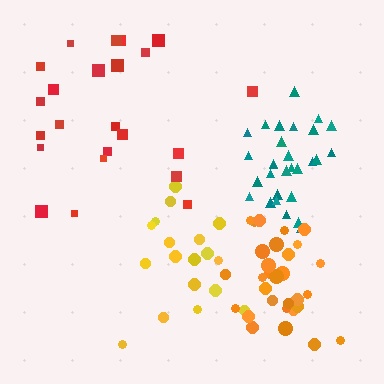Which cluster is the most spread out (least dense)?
Red.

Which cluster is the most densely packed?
Teal.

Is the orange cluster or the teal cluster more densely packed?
Teal.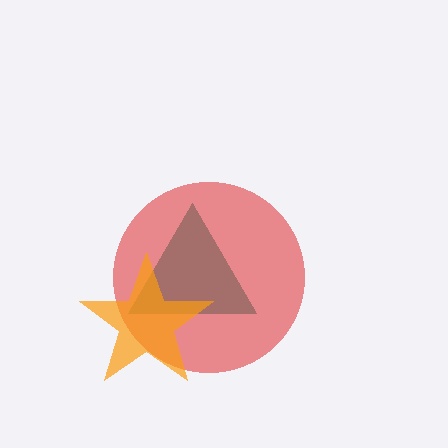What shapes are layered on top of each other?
The layered shapes are: a teal triangle, a red circle, an orange star.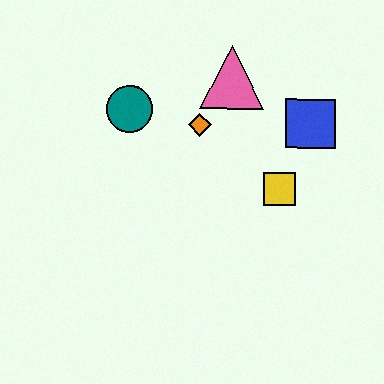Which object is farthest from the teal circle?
The blue square is farthest from the teal circle.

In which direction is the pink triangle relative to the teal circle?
The pink triangle is to the right of the teal circle.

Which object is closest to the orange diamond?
The pink triangle is closest to the orange diamond.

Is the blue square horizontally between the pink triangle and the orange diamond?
No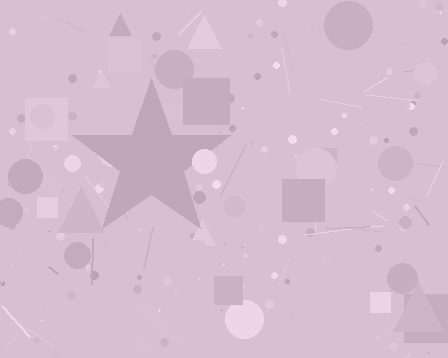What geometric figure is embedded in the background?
A star is embedded in the background.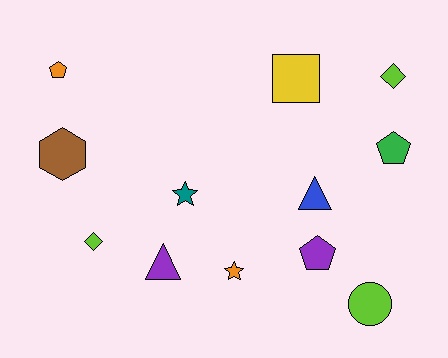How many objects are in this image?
There are 12 objects.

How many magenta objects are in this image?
There are no magenta objects.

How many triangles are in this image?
There are 2 triangles.